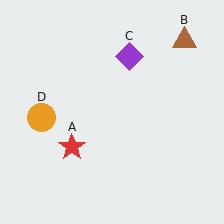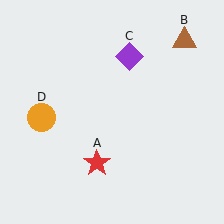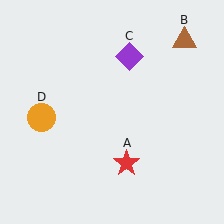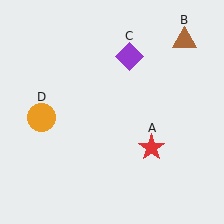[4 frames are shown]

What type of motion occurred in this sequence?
The red star (object A) rotated counterclockwise around the center of the scene.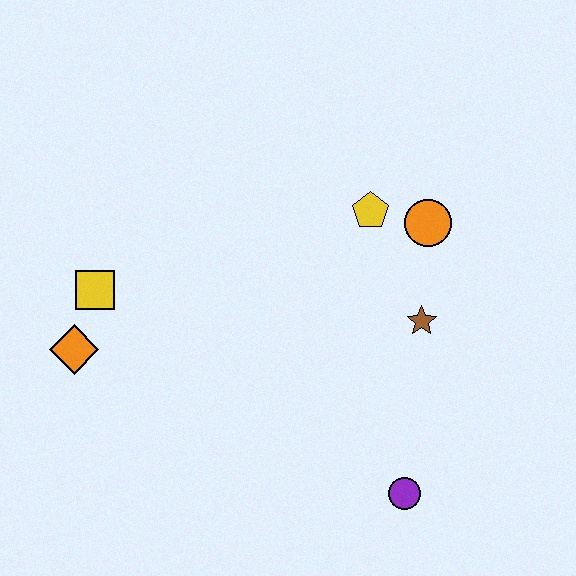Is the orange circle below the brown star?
No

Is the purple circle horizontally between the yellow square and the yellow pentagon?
No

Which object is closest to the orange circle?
The yellow pentagon is closest to the orange circle.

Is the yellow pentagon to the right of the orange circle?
No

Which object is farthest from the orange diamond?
The orange circle is farthest from the orange diamond.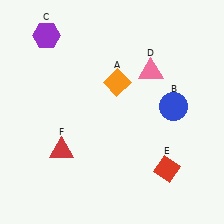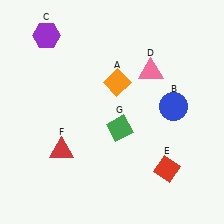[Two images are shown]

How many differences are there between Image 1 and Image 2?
There is 1 difference between the two images.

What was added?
A green diamond (G) was added in Image 2.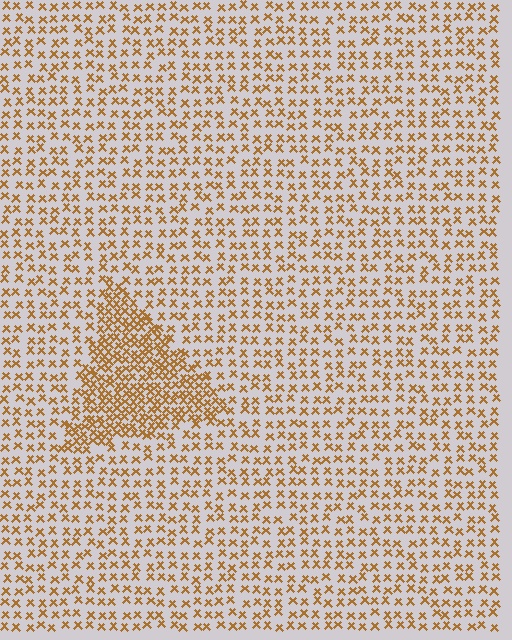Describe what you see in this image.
The image contains small brown elements arranged at two different densities. A triangle-shaped region is visible where the elements are more densely packed than the surrounding area.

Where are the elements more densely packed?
The elements are more densely packed inside the triangle boundary.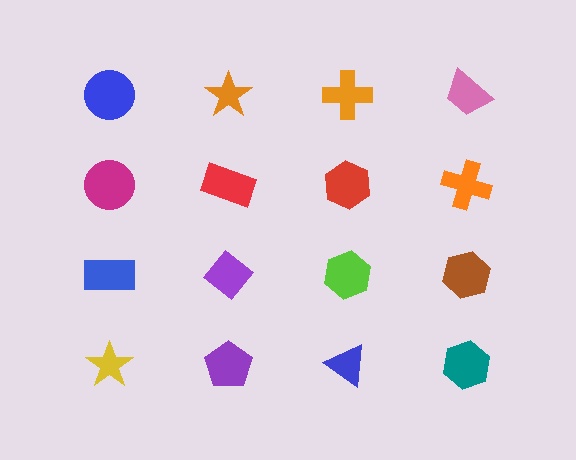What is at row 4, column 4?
A teal hexagon.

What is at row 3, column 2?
A purple diamond.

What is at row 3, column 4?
A brown hexagon.